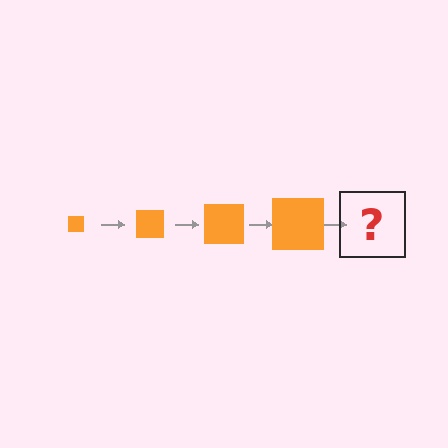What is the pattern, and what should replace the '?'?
The pattern is that the square gets progressively larger each step. The '?' should be an orange square, larger than the previous one.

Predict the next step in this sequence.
The next step is an orange square, larger than the previous one.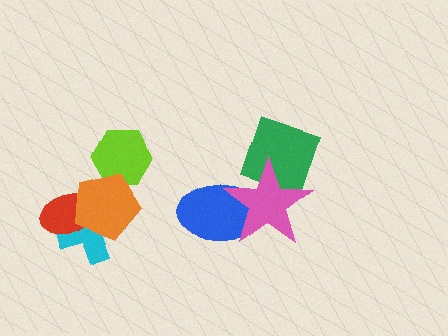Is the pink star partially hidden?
No, no other shape covers it.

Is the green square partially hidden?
Yes, it is partially covered by another shape.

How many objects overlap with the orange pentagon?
3 objects overlap with the orange pentagon.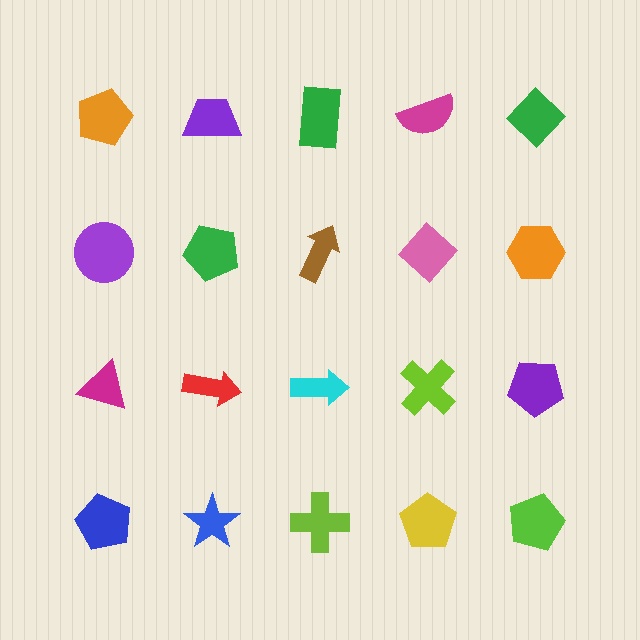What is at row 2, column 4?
A pink diamond.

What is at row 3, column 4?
A lime cross.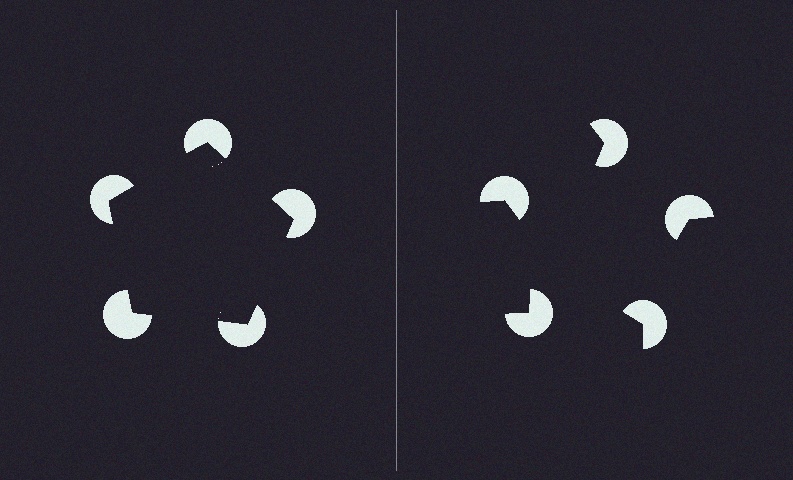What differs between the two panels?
The pac-man discs are positioned identically on both sides; only the wedge orientations differ. On the left they align to a pentagon; on the right they are misaligned.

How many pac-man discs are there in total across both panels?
10 — 5 on each side.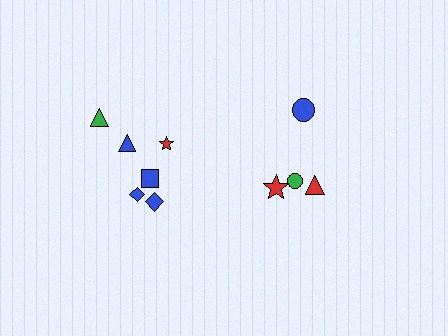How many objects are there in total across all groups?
There are 10 objects.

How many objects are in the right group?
There are 4 objects.